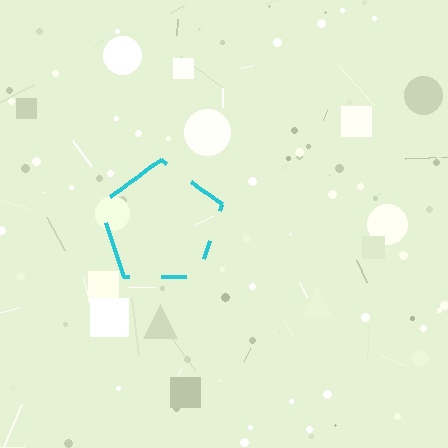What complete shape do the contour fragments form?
The contour fragments form a pentagon.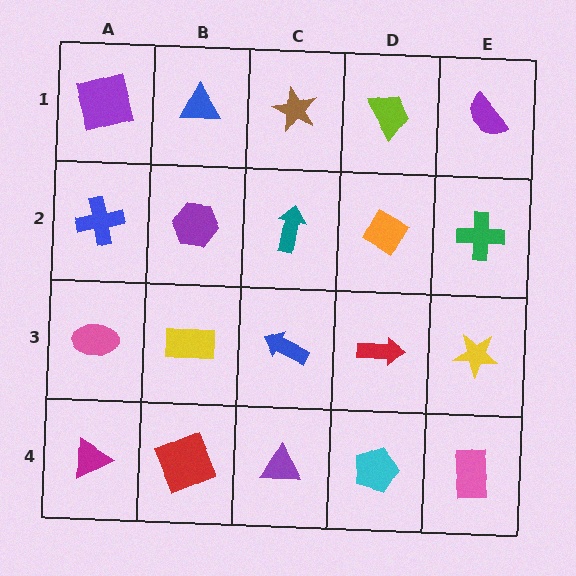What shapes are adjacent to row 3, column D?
An orange diamond (row 2, column D), a cyan pentagon (row 4, column D), a blue arrow (row 3, column C), a yellow star (row 3, column E).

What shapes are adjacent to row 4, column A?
A pink ellipse (row 3, column A), a red square (row 4, column B).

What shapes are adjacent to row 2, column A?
A purple square (row 1, column A), a pink ellipse (row 3, column A), a purple hexagon (row 2, column B).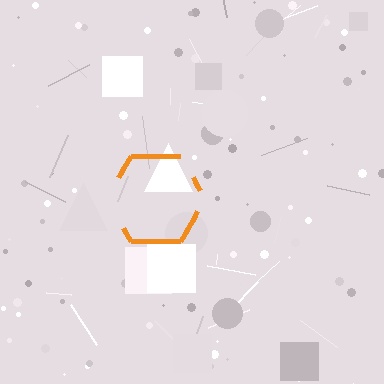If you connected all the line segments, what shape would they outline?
They would outline a hexagon.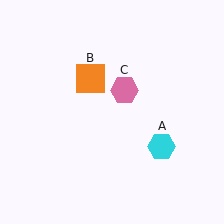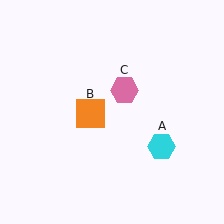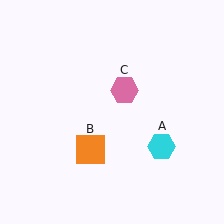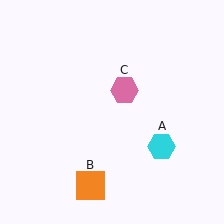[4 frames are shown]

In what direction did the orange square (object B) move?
The orange square (object B) moved down.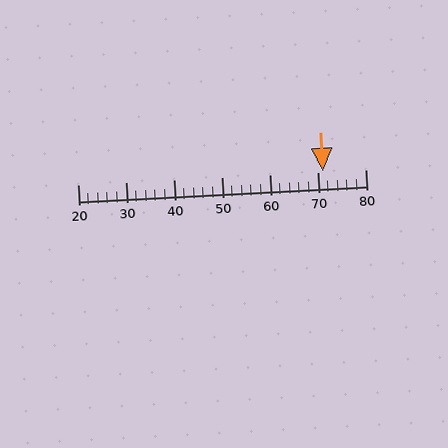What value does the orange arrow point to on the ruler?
The orange arrow points to approximately 71.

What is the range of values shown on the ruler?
The ruler shows values from 20 to 80.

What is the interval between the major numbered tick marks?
The major tick marks are spaced 10 units apart.